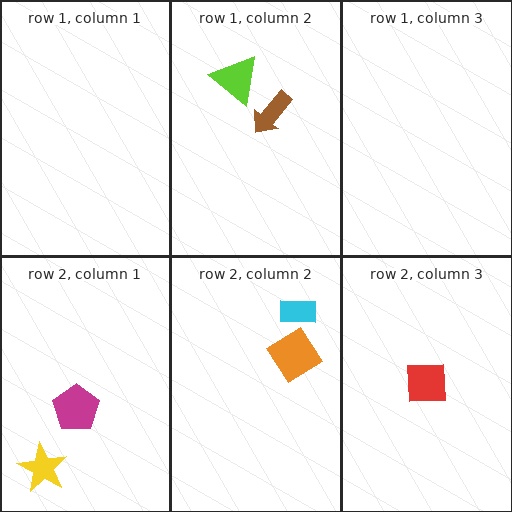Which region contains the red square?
The row 2, column 3 region.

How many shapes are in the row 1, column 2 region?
2.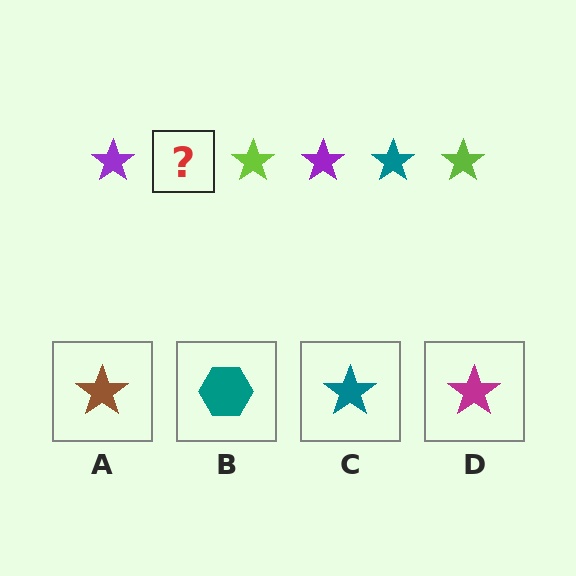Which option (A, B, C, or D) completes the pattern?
C.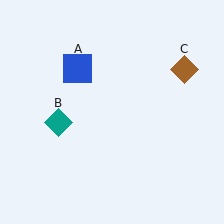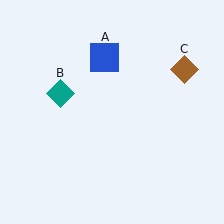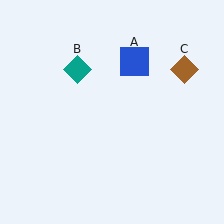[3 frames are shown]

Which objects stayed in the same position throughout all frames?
Brown diamond (object C) remained stationary.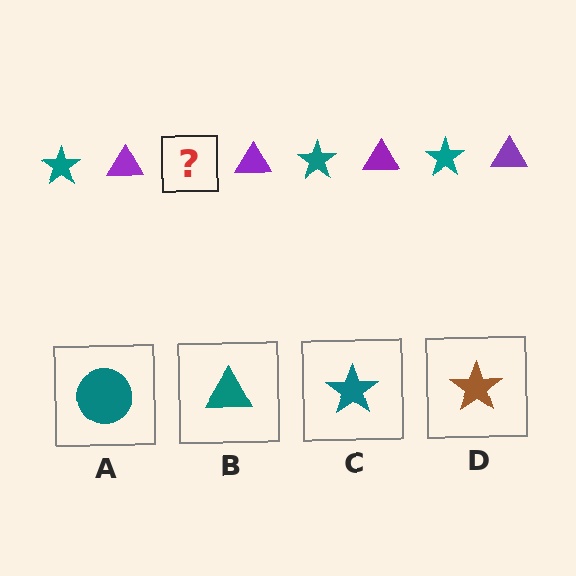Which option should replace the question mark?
Option C.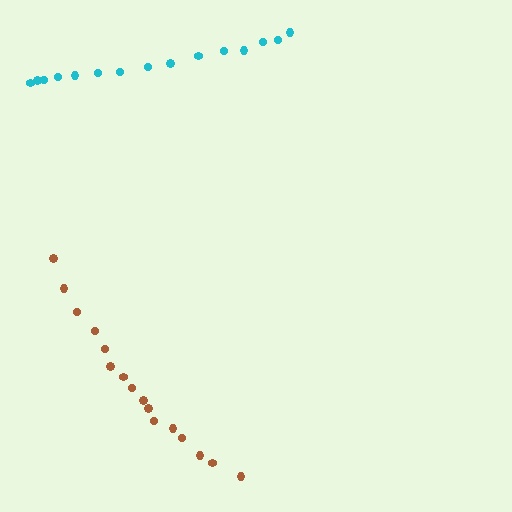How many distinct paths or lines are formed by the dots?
There are 2 distinct paths.